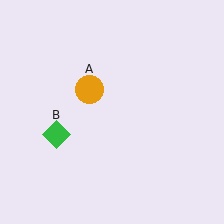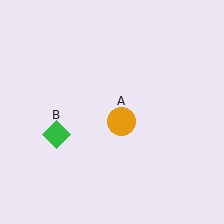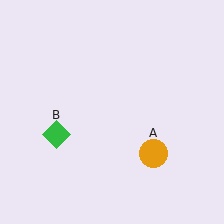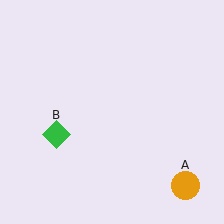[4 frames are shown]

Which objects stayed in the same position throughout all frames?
Green diamond (object B) remained stationary.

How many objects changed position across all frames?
1 object changed position: orange circle (object A).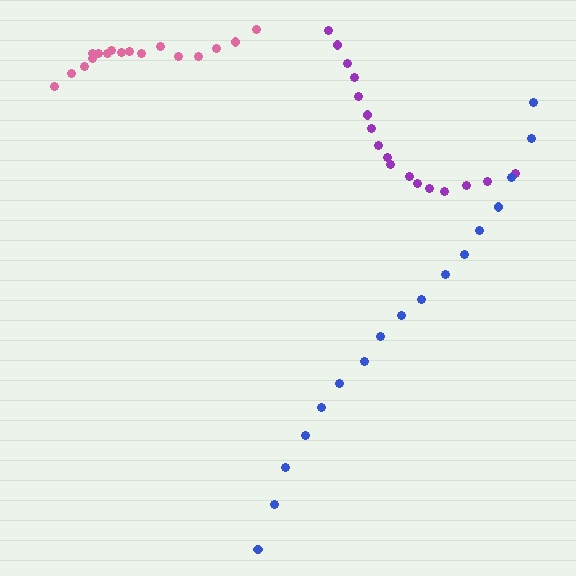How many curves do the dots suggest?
There are 3 distinct paths.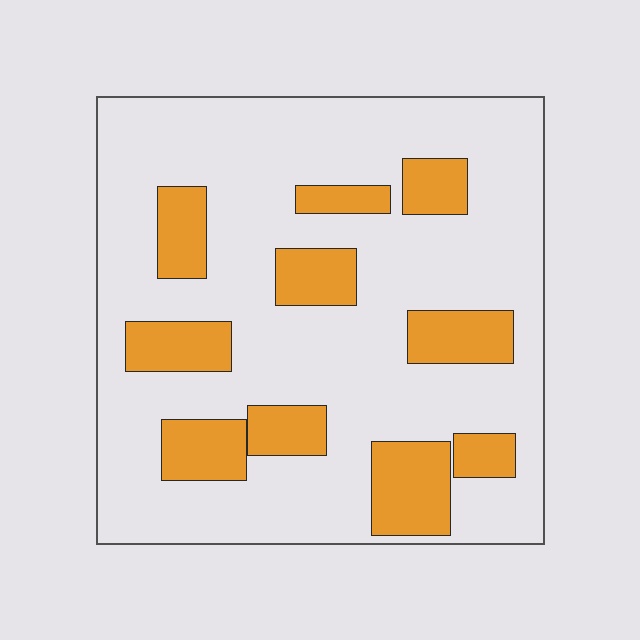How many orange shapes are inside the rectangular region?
10.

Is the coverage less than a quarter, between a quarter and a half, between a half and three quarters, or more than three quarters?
Less than a quarter.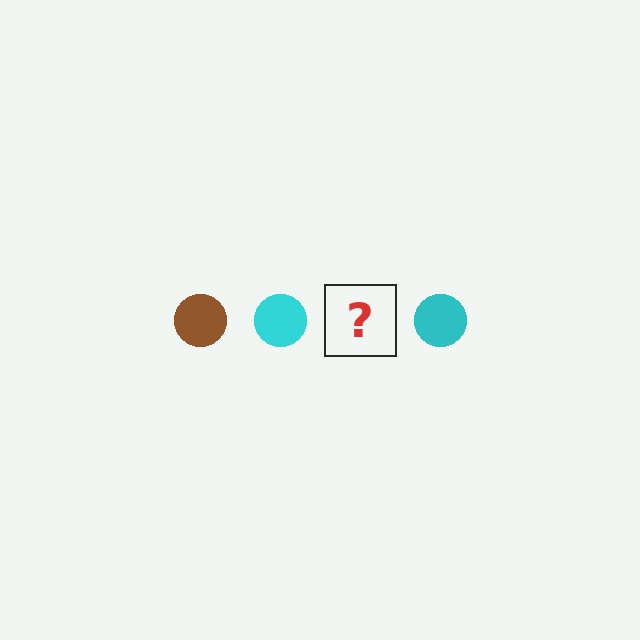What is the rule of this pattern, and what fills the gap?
The rule is that the pattern cycles through brown, cyan circles. The gap should be filled with a brown circle.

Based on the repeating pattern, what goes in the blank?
The blank should be a brown circle.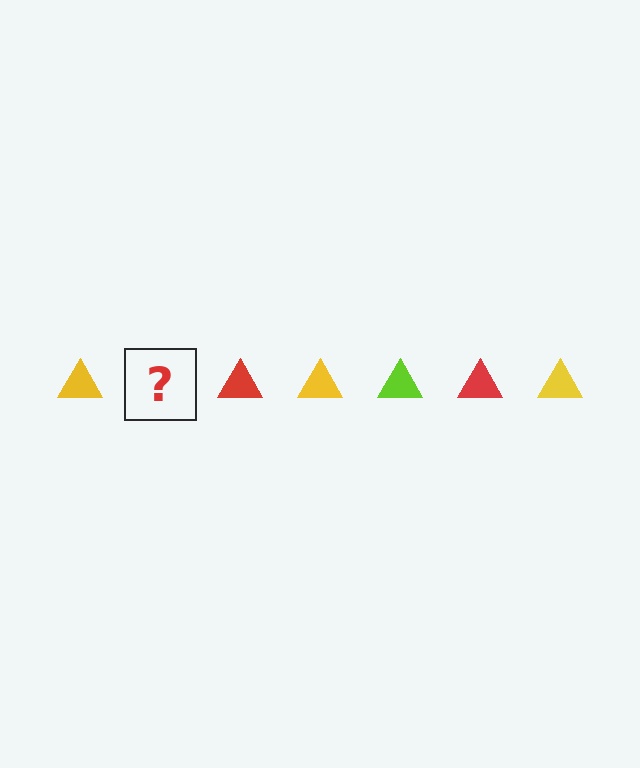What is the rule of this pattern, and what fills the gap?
The rule is that the pattern cycles through yellow, lime, red triangles. The gap should be filled with a lime triangle.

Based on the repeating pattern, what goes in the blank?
The blank should be a lime triangle.